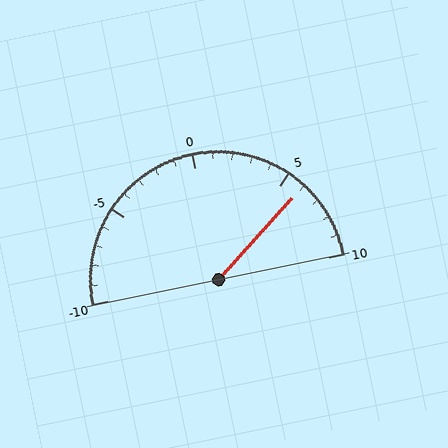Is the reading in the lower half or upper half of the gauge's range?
The reading is in the upper half of the range (-10 to 10).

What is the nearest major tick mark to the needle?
The nearest major tick mark is 5.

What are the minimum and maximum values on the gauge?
The gauge ranges from -10 to 10.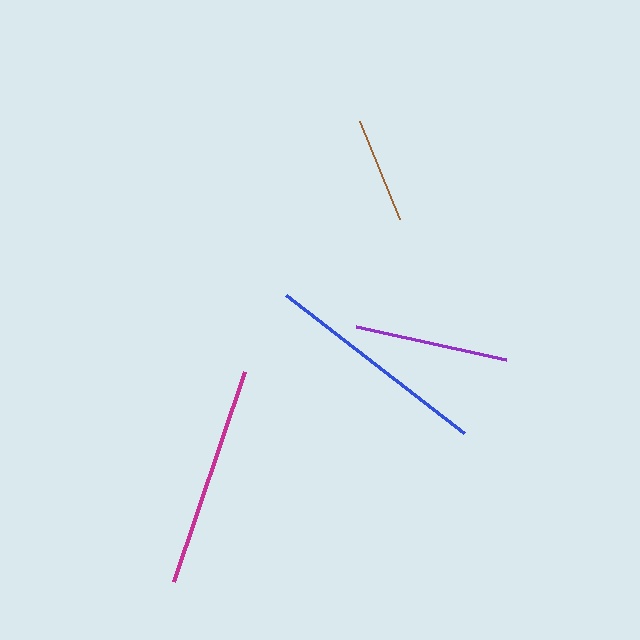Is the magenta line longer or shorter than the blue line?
The blue line is longer than the magenta line.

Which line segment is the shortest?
The brown line is the shortest at approximately 106 pixels.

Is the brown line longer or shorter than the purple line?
The purple line is longer than the brown line.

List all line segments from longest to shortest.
From longest to shortest: blue, magenta, purple, brown.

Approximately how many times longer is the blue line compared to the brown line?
The blue line is approximately 2.1 times the length of the brown line.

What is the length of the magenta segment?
The magenta segment is approximately 222 pixels long.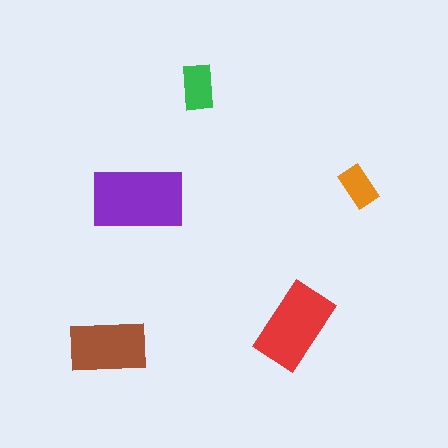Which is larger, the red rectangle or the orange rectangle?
The red one.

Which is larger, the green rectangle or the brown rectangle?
The brown one.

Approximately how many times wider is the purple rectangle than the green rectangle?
About 2 times wider.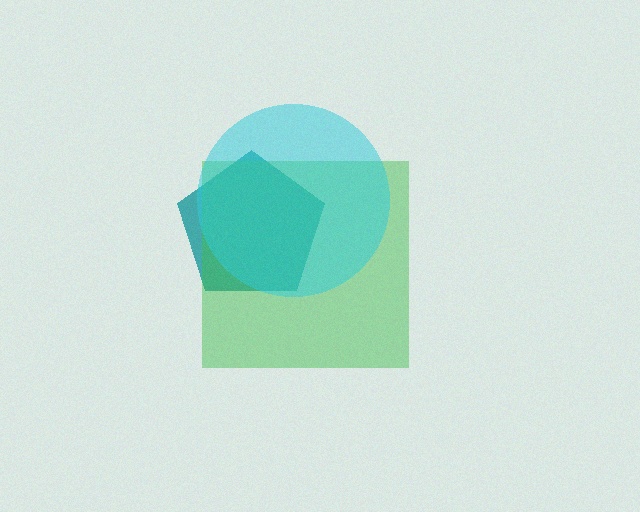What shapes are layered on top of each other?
The layered shapes are: a teal pentagon, a green square, a cyan circle.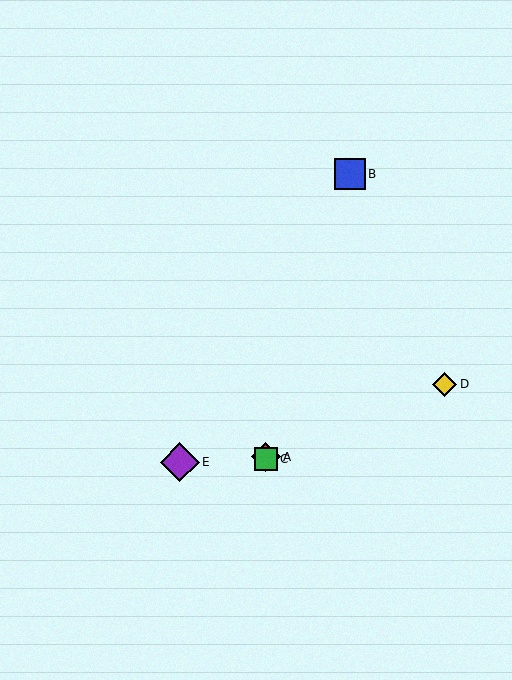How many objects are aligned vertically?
2 objects (A, C) are aligned vertically.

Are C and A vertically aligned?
Yes, both are at x≈266.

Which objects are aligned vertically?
Objects A, C are aligned vertically.